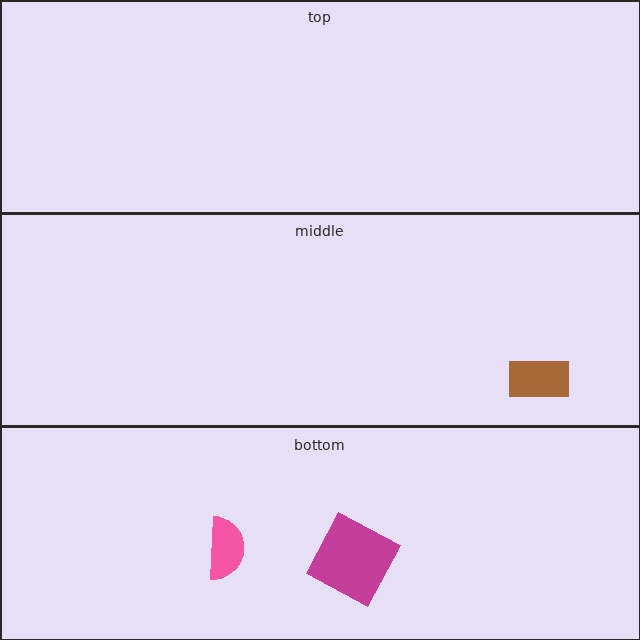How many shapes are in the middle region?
1.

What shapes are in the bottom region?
The pink semicircle, the magenta square.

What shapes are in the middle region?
The brown rectangle.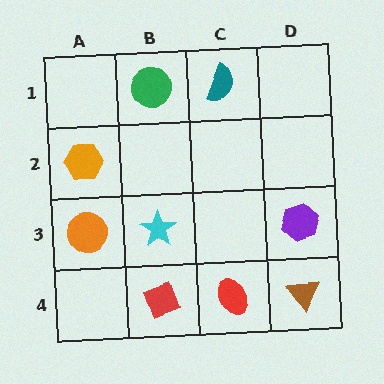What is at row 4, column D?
A brown triangle.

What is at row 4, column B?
A red diamond.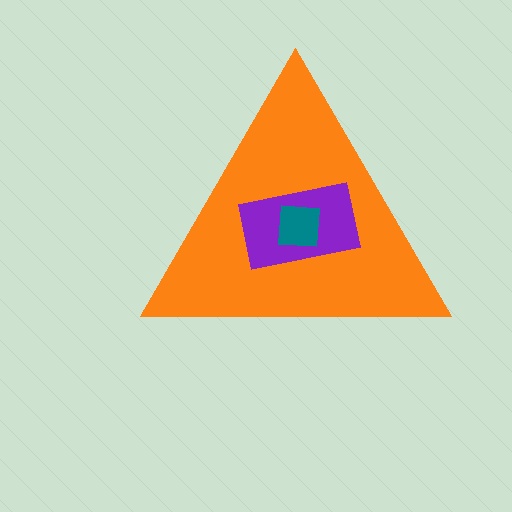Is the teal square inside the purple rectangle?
Yes.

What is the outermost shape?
The orange triangle.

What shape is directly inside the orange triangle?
The purple rectangle.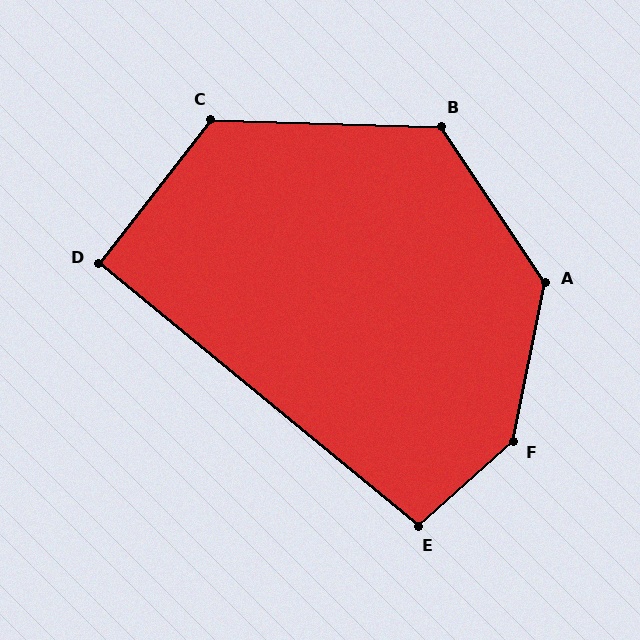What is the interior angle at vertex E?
Approximately 99 degrees (obtuse).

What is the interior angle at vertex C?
Approximately 126 degrees (obtuse).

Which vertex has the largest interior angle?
F, at approximately 143 degrees.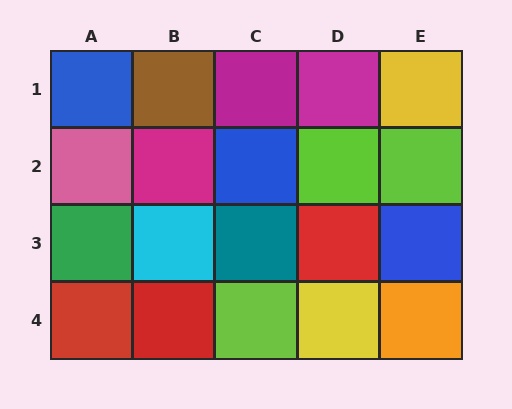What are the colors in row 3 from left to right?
Green, cyan, teal, red, blue.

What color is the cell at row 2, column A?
Pink.